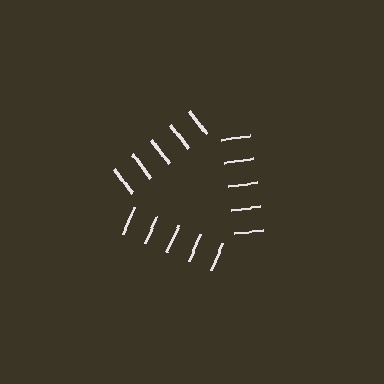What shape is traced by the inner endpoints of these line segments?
An illusory triangle — the line segments terminate on its edges but no continuous stroke is drawn.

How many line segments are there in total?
15 — 5 along each of the 3 edges.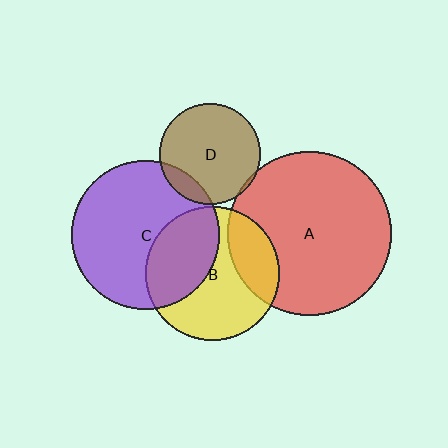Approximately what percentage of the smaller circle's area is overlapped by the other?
Approximately 25%.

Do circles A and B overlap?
Yes.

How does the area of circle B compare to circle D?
Approximately 1.8 times.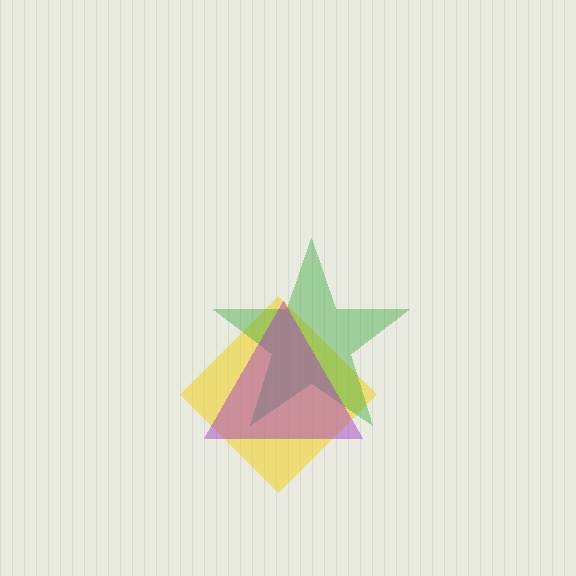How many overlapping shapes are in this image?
There are 3 overlapping shapes in the image.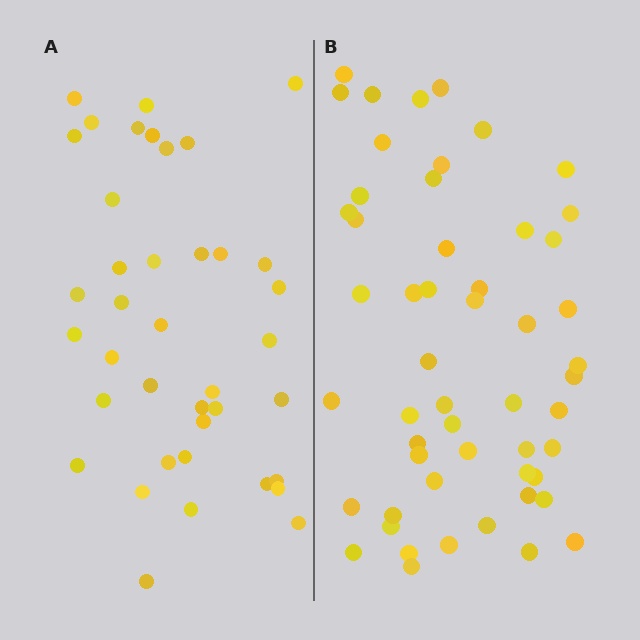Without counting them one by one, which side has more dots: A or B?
Region B (the right region) has more dots.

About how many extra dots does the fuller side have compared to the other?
Region B has approximately 15 more dots than region A.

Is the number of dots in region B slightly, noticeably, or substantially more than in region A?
Region B has noticeably more, but not dramatically so. The ratio is roughly 1.4 to 1.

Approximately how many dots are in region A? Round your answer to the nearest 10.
About 40 dots. (The exact count is 39, which rounds to 40.)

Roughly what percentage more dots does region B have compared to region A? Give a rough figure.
About 35% more.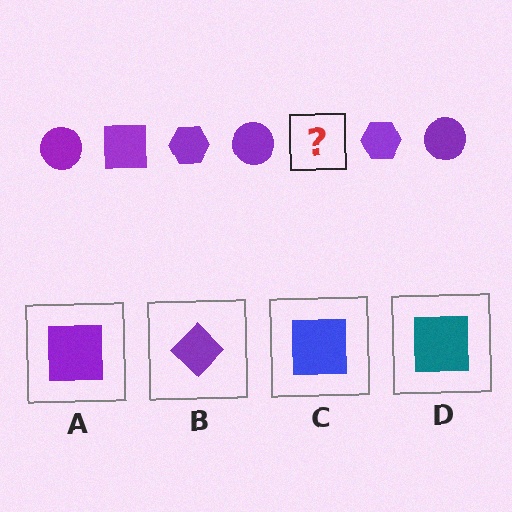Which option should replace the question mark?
Option A.